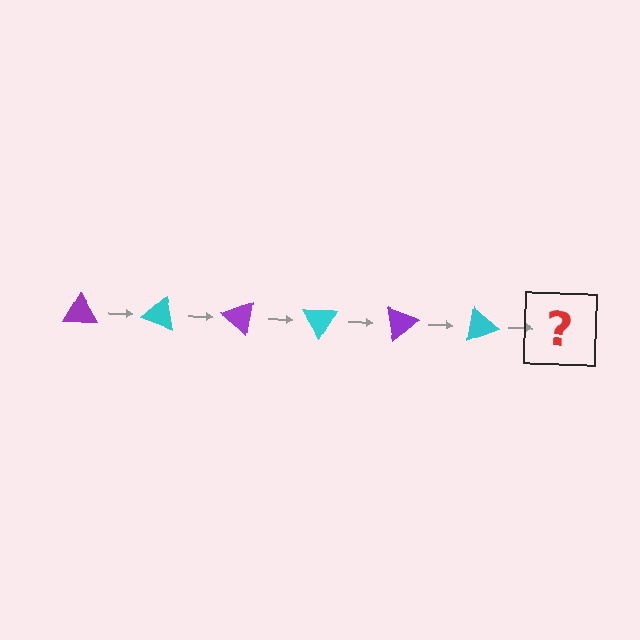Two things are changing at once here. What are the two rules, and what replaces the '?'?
The two rules are that it rotates 20 degrees each step and the color cycles through purple and cyan. The '?' should be a purple triangle, rotated 120 degrees from the start.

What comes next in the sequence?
The next element should be a purple triangle, rotated 120 degrees from the start.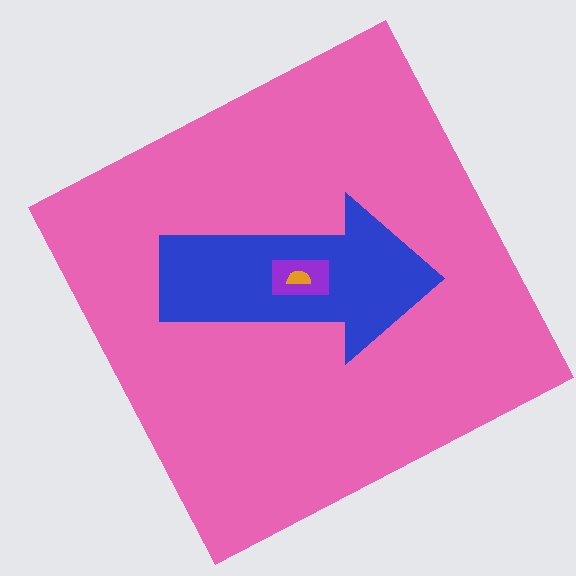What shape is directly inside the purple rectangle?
The orange semicircle.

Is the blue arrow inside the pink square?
Yes.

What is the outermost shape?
The pink square.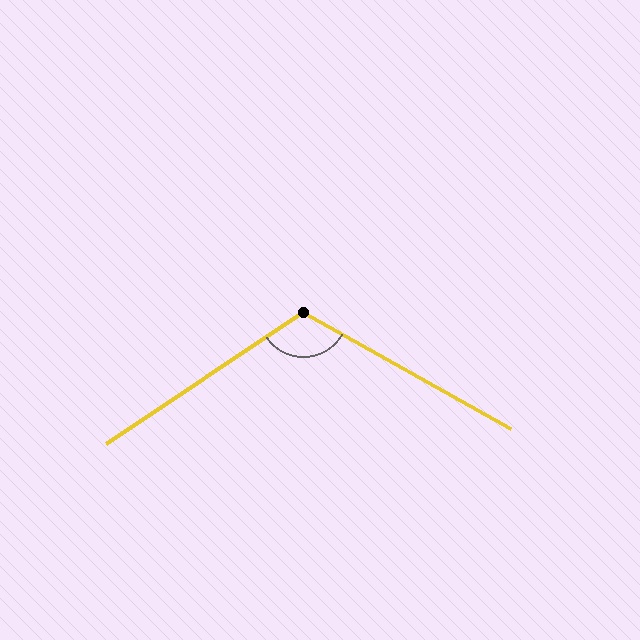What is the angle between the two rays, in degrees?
Approximately 117 degrees.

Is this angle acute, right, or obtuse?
It is obtuse.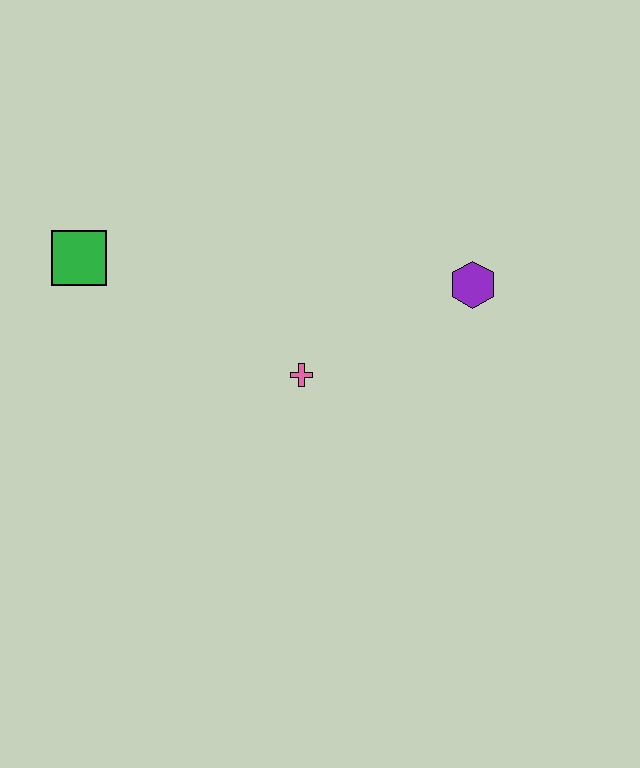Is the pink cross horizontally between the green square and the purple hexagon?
Yes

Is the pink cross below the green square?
Yes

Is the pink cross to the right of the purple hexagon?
No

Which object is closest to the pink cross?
The purple hexagon is closest to the pink cross.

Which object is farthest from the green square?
The purple hexagon is farthest from the green square.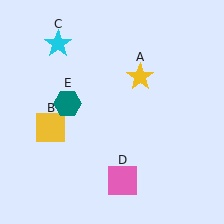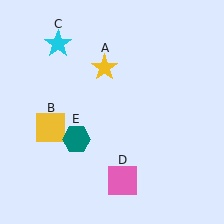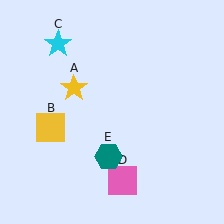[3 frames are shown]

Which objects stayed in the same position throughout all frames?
Yellow square (object B) and cyan star (object C) and pink square (object D) remained stationary.